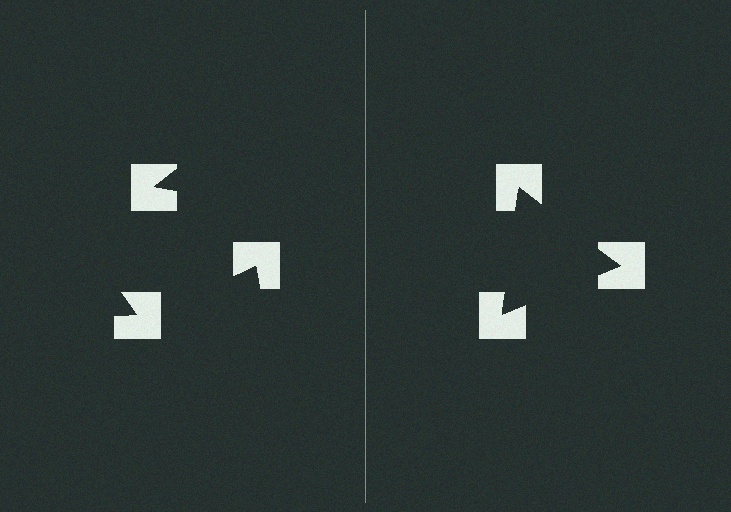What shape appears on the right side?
An illusory triangle.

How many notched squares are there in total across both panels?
6 — 3 on each side.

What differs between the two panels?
The notched squares are positioned identically on both sides; only the wedge orientations differ. On the right they align to a triangle; on the left they are misaligned.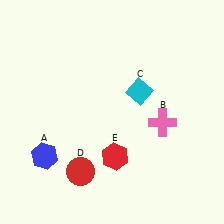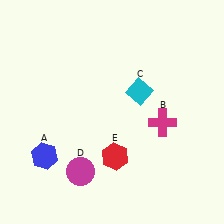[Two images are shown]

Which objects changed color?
B changed from pink to magenta. D changed from red to magenta.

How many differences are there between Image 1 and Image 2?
There are 2 differences between the two images.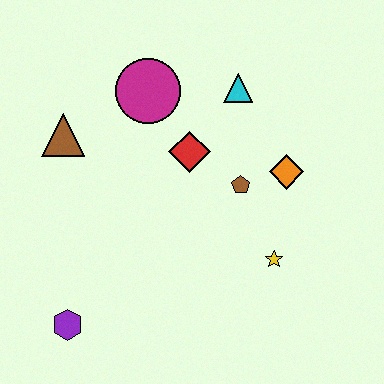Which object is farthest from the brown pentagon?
The purple hexagon is farthest from the brown pentagon.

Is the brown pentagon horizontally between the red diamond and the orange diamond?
Yes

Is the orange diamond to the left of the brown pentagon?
No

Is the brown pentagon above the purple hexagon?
Yes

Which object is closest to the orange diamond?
The brown pentagon is closest to the orange diamond.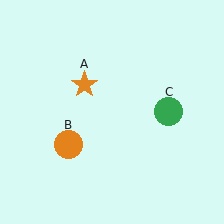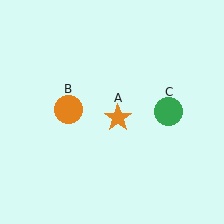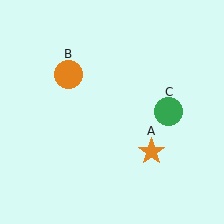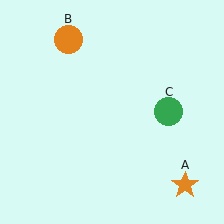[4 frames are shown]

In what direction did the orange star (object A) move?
The orange star (object A) moved down and to the right.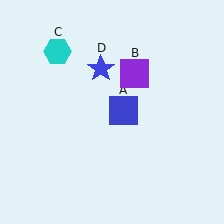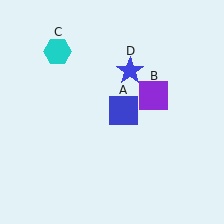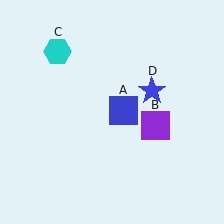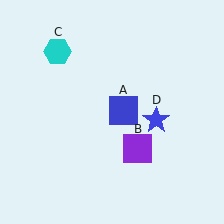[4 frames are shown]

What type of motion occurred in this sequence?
The purple square (object B), blue star (object D) rotated clockwise around the center of the scene.